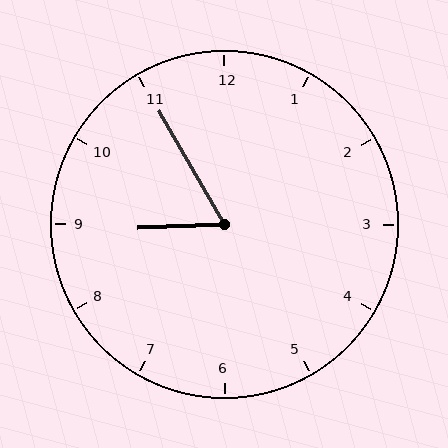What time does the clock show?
8:55.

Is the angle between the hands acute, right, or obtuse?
It is acute.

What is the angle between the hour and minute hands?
Approximately 62 degrees.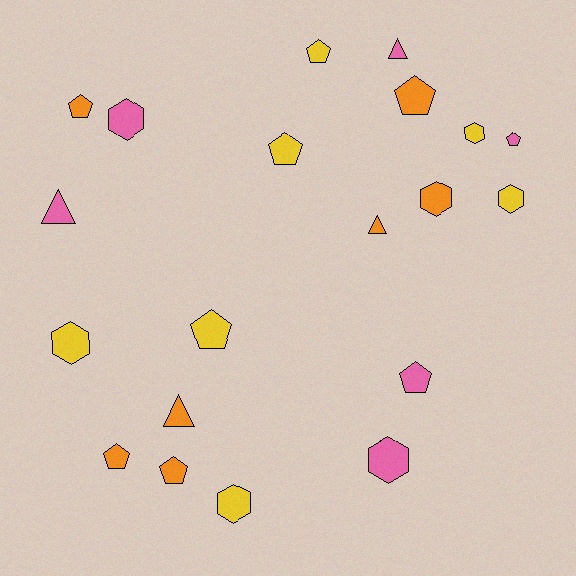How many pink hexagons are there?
There are 2 pink hexagons.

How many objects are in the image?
There are 20 objects.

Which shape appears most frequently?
Pentagon, with 9 objects.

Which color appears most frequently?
Orange, with 7 objects.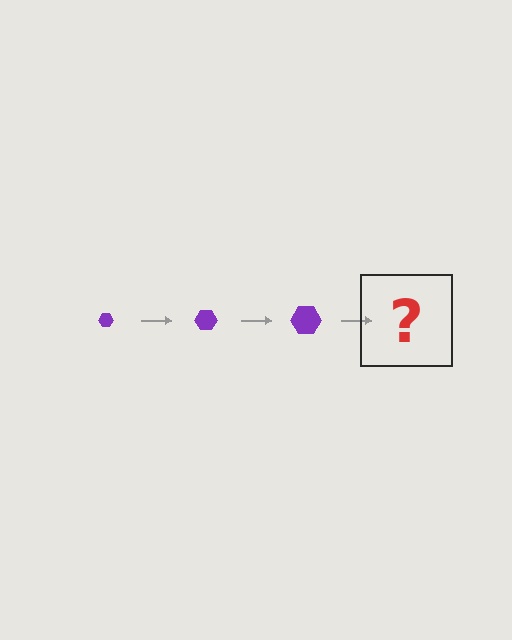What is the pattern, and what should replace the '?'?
The pattern is that the hexagon gets progressively larger each step. The '?' should be a purple hexagon, larger than the previous one.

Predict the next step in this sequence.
The next step is a purple hexagon, larger than the previous one.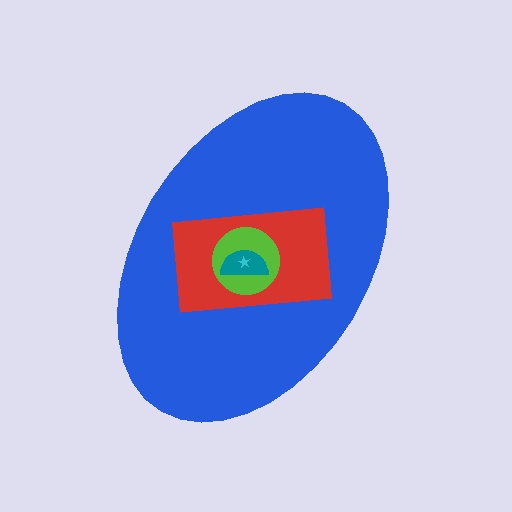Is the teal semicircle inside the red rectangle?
Yes.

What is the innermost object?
The cyan star.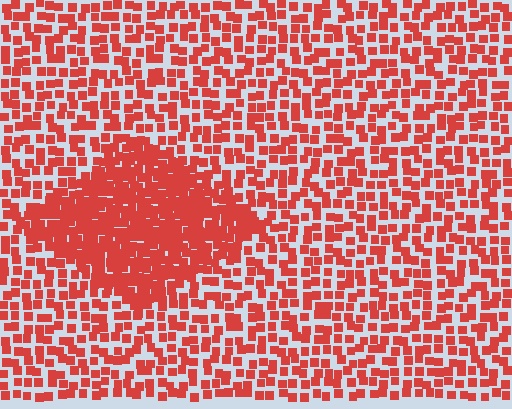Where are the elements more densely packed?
The elements are more densely packed inside the diamond boundary.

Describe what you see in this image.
The image contains small red elements arranged at two different densities. A diamond-shaped region is visible where the elements are more densely packed than the surrounding area.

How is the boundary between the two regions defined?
The boundary is defined by a change in element density (approximately 2.2x ratio). All elements are the same color, size, and shape.